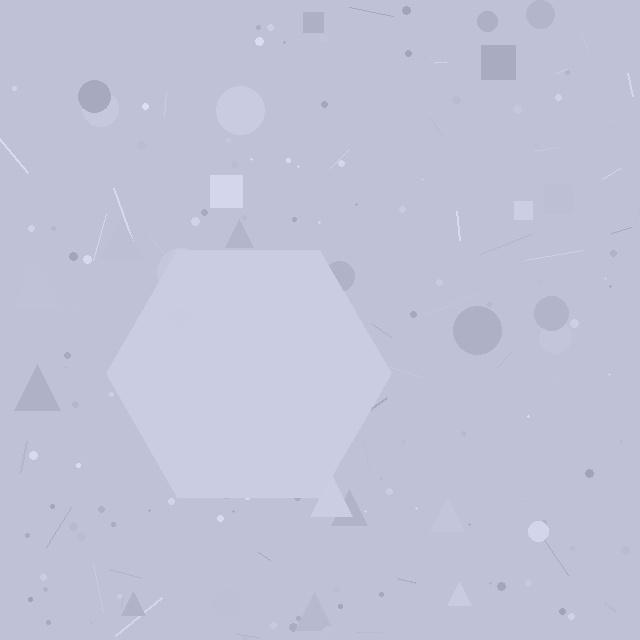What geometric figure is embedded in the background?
A hexagon is embedded in the background.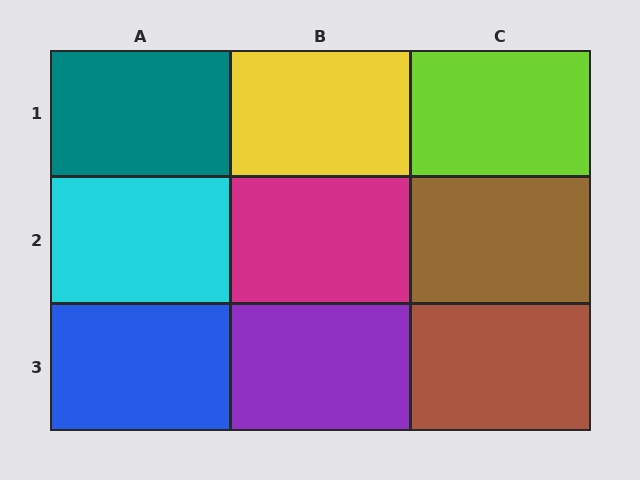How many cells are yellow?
1 cell is yellow.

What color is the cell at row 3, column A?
Blue.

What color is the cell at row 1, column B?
Yellow.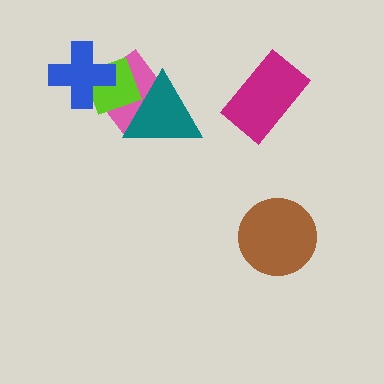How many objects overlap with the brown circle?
0 objects overlap with the brown circle.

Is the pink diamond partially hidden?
Yes, it is partially covered by another shape.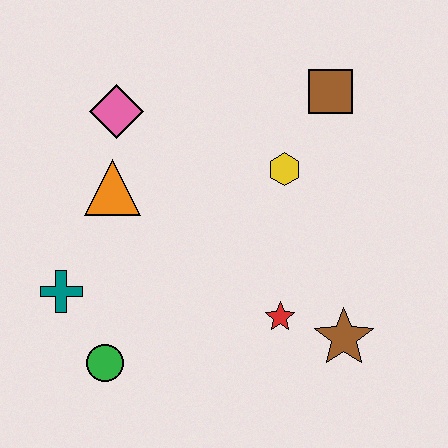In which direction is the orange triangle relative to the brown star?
The orange triangle is to the left of the brown star.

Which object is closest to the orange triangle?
The pink diamond is closest to the orange triangle.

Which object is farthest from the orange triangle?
The brown star is farthest from the orange triangle.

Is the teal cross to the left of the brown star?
Yes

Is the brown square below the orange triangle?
No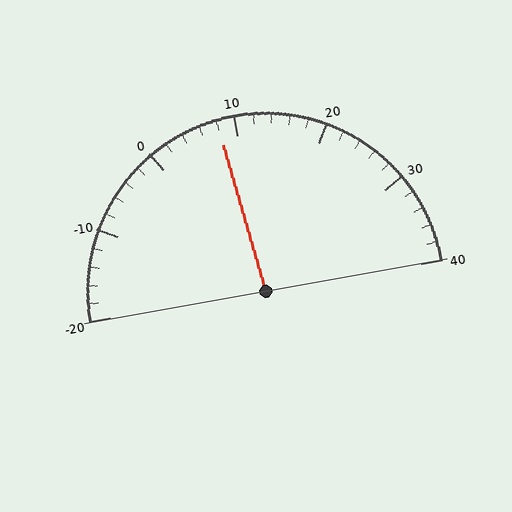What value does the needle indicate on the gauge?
The needle indicates approximately 8.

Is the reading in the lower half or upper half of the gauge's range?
The reading is in the lower half of the range (-20 to 40).